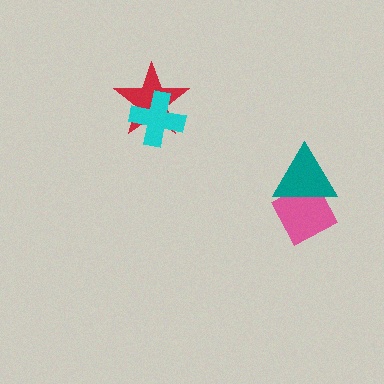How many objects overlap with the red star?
1 object overlaps with the red star.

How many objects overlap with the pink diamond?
1 object overlaps with the pink diamond.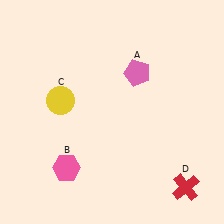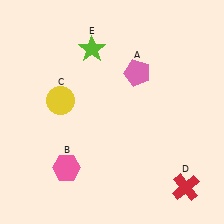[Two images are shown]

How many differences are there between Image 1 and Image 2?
There is 1 difference between the two images.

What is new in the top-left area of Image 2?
A lime star (E) was added in the top-left area of Image 2.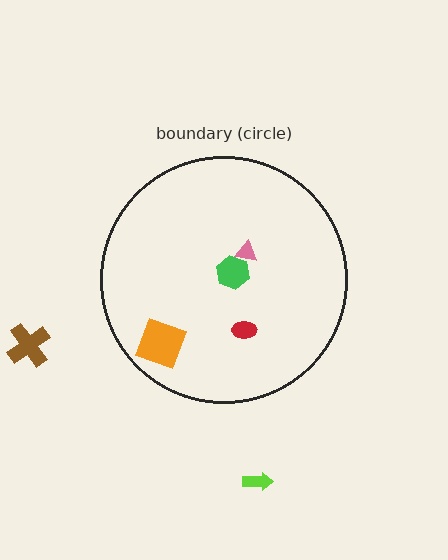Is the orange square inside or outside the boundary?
Inside.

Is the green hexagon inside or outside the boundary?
Inside.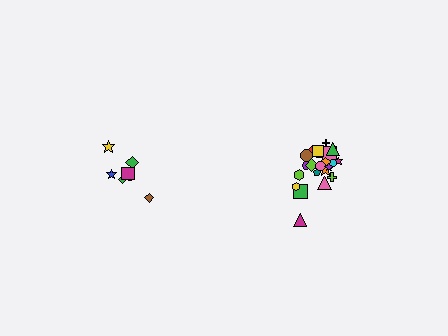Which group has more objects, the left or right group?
The right group.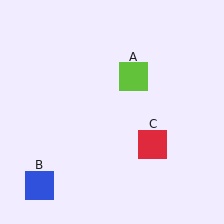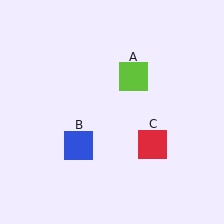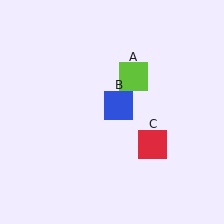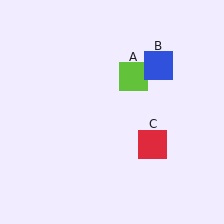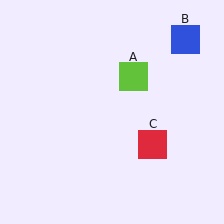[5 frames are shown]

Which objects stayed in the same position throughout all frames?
Lime square (object A) and red square (object C) remained stationary.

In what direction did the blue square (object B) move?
The blue square (object B) moved up and to the right.